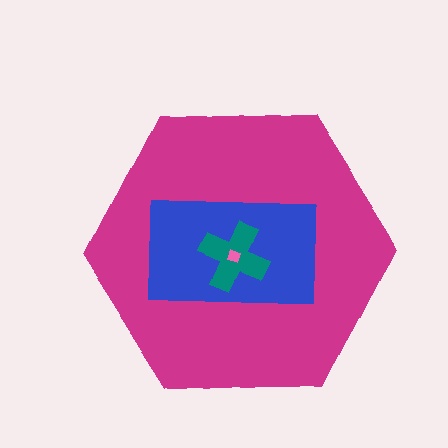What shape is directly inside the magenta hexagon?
The blue rectangle.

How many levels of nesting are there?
4.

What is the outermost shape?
The magenta hexagon.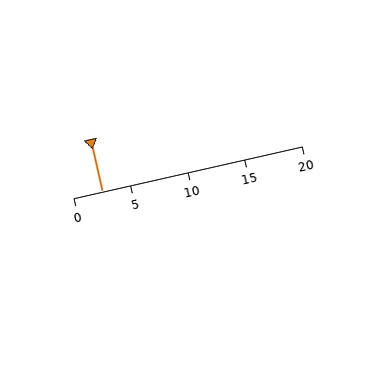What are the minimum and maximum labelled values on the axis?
The axis runs from 0 to 20.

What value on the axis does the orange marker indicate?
The marker indicates approximately 2.5.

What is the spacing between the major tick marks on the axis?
The major ticks are spaced 5 apart.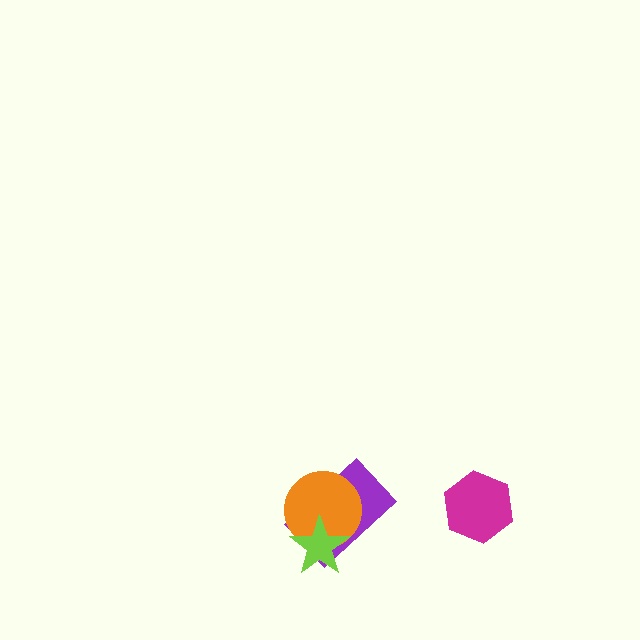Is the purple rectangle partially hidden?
Yes, it is partially covered by another shape.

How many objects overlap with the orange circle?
2 objects overlap with the orange circle.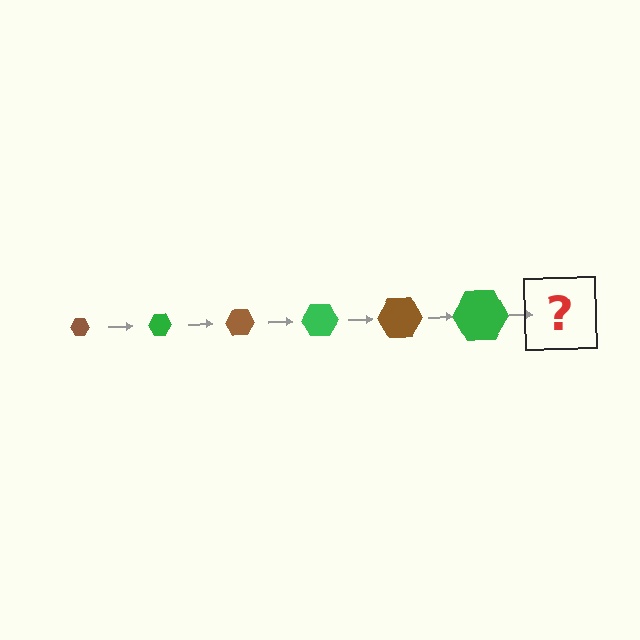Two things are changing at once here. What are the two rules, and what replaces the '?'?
The two rules are that the hexagon grows larger each step and the color cycles through brown and green. The '?' should be a brown hexagon, larger than the previous one.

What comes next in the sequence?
The next element should be a brown hexagon, larger than the previous one.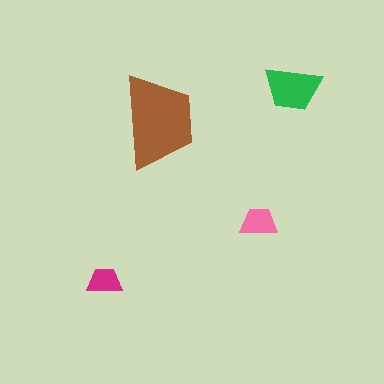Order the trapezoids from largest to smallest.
the brown one, the green one, the pink one, the magenta one.